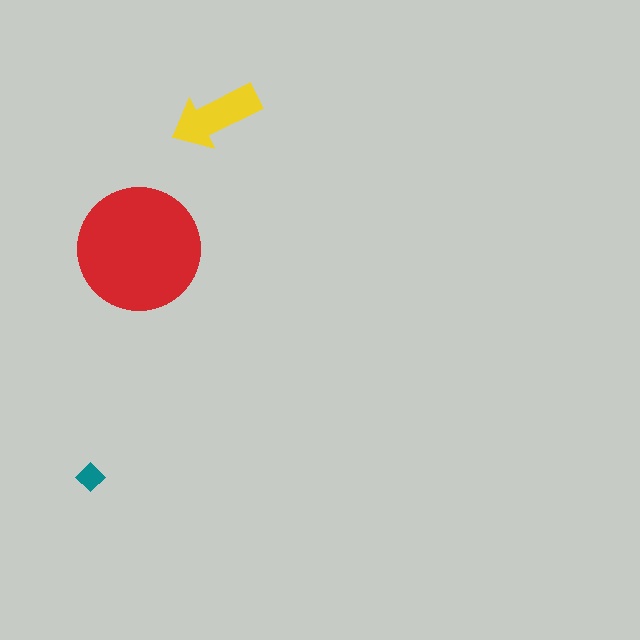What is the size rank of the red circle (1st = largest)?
1st.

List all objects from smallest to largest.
The teal diamond, the yellow arrow, the red circle.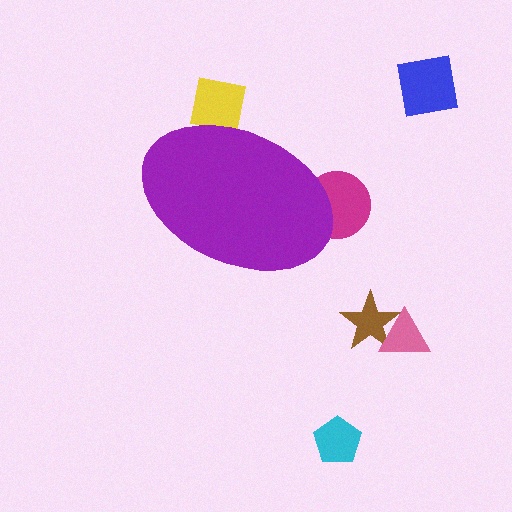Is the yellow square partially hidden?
Yes, the yellow square is partially hidden behind the purple ellipse.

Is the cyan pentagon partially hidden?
No, the cyan pentagon is fully visible.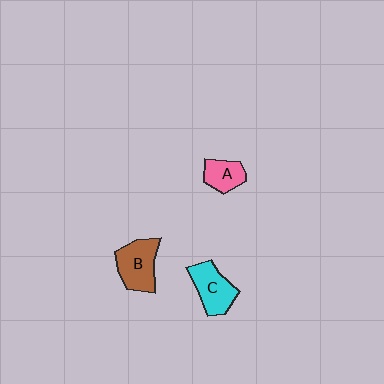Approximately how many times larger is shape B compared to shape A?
Approximately 1.6 times.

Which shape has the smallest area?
Shape A (pink).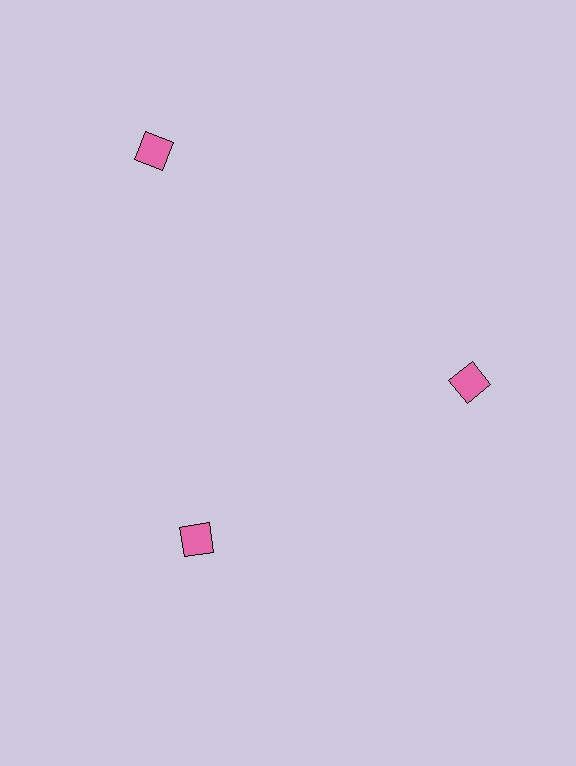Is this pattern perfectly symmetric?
No. The 3 pink diamonds are arranged in a ring, but one element near the 11 o'clock position is pushed outward from the center, breaking the 3-fold rotational symmetry.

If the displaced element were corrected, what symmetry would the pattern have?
It would have 3-fold rotational symmetry — the pattern would map onto itself every 120 degrees.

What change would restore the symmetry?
The symmetry would be restored by moving it inward, back onto the ring so that all 3 diamonds sit at equal angles and equal distance from the center.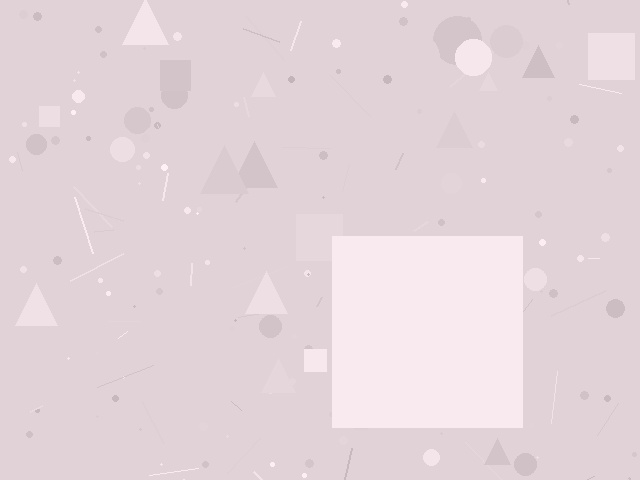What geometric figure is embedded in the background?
A square is embedded in the background.